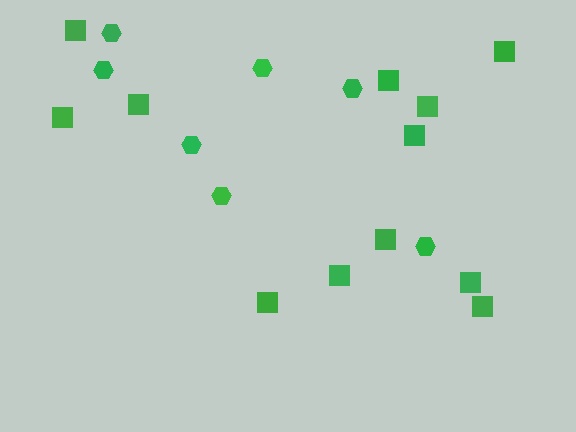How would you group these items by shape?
There are 2 groups: one group of squares (12) and one group of hexagons (7).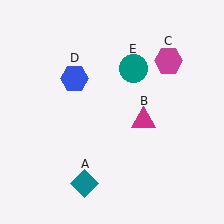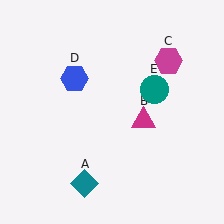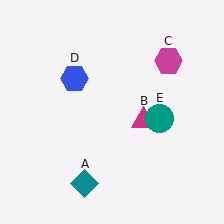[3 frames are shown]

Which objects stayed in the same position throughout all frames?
Teal diamond (object A) and magenta triangle (object B) and magenta hexagon (object C) and blue hexagon (object D) remained stationary.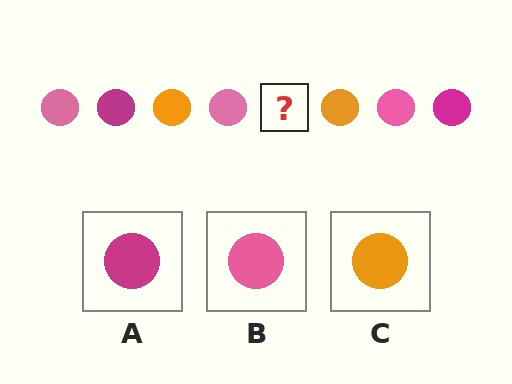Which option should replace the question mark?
Option A.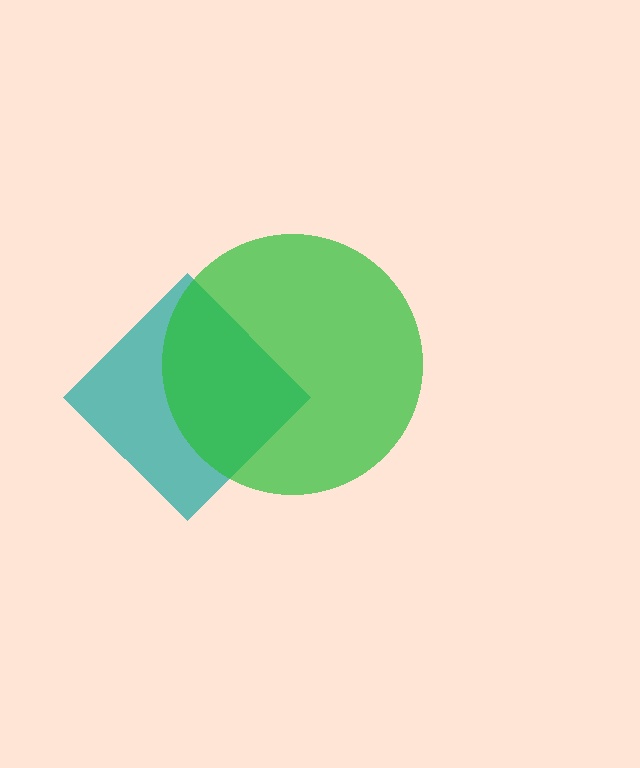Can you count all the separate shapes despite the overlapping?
Yes, there are 2 separate shapes.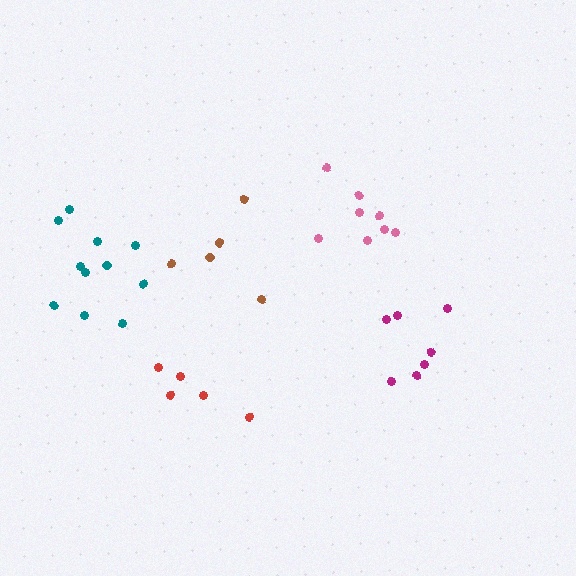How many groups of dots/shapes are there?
There are 5 groups.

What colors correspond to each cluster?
The clusters are colored: teal, pink, red, magenta, brown.